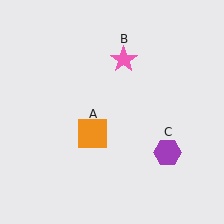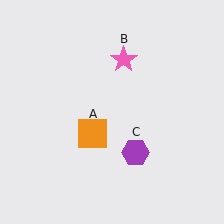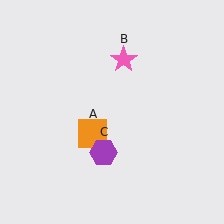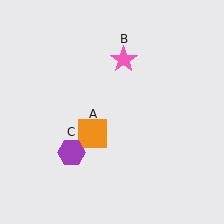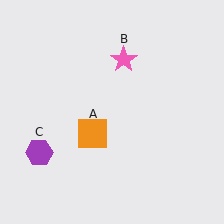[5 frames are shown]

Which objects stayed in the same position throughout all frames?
Orange square (object A) and pink star (object B) remained stationary.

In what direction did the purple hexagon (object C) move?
The purple hexagon (object C) moved left.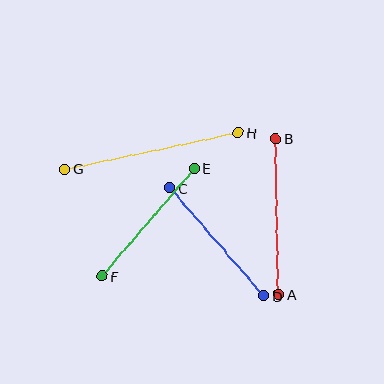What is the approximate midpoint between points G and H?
The midpoint is at approximately (151, 151) pixels.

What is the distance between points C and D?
The distance is approximately 143 pixels.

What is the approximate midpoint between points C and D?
The midpoint is at approximately (217, 242) pixels.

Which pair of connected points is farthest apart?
Points G and H are farthest apart.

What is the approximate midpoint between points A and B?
The midpoint is at approximately (277, 217) pixels.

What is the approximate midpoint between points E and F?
The midpoint is at approximately (148, 222) pixels.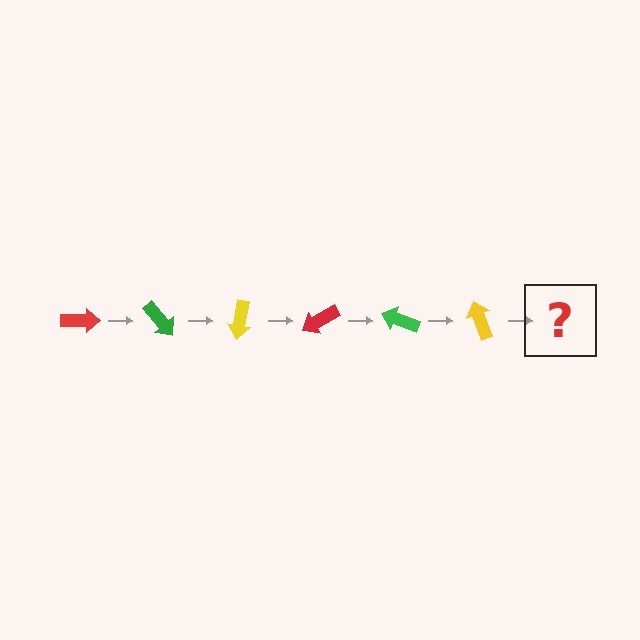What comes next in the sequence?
The next element should be a red arrow, rotated 300 degrees from the start.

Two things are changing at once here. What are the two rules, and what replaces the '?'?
The two rules are that it rotates 50 degrees each step and the color cycles through red, green, and yellow. The '?' should be a red arrow, rotated 300 degrees from the start.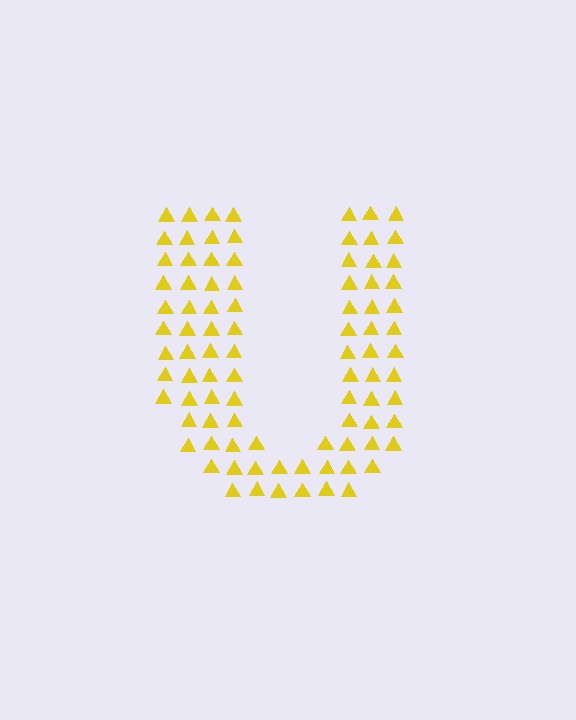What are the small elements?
The small elements are triangles.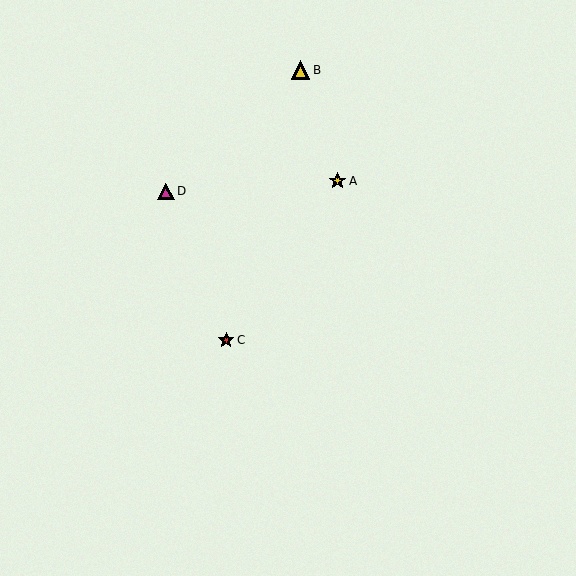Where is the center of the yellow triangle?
The center of the yellow triangle is at (301, 70).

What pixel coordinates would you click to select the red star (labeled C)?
Click at (226, 340) to select the red star C.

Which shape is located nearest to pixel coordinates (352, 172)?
The yellow star (labeled A) at (338, 181) is nearest to that location.